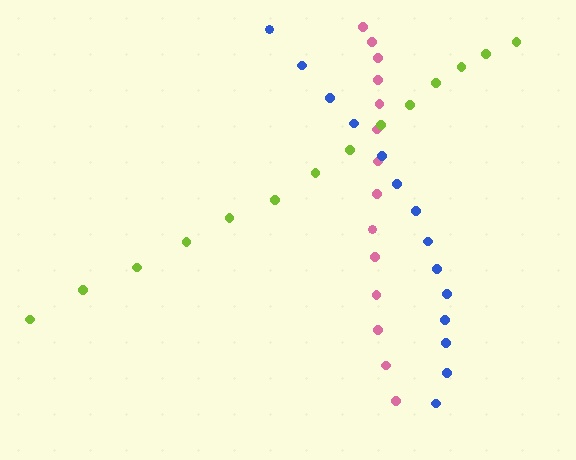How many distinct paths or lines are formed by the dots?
There are 3 distinct paths.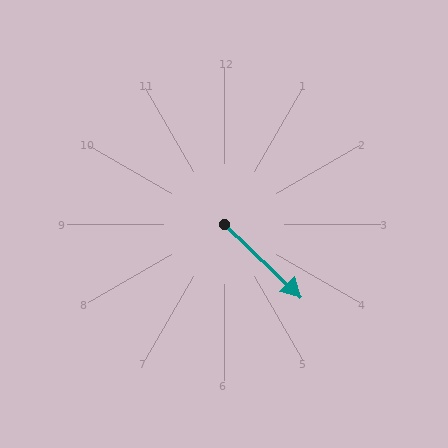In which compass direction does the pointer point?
Southeast.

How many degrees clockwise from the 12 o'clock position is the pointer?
Approximately 134 degrees.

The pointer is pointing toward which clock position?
Roughly 4 o'clock.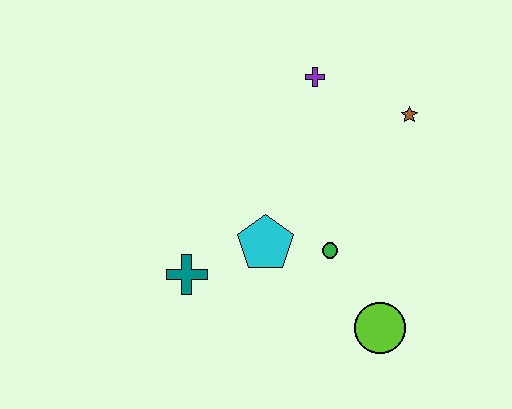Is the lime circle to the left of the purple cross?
No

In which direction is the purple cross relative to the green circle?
The purple cross is above the green circle.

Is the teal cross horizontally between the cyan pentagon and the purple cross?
No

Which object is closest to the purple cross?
The brown star is closest to the purple cross.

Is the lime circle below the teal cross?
Yes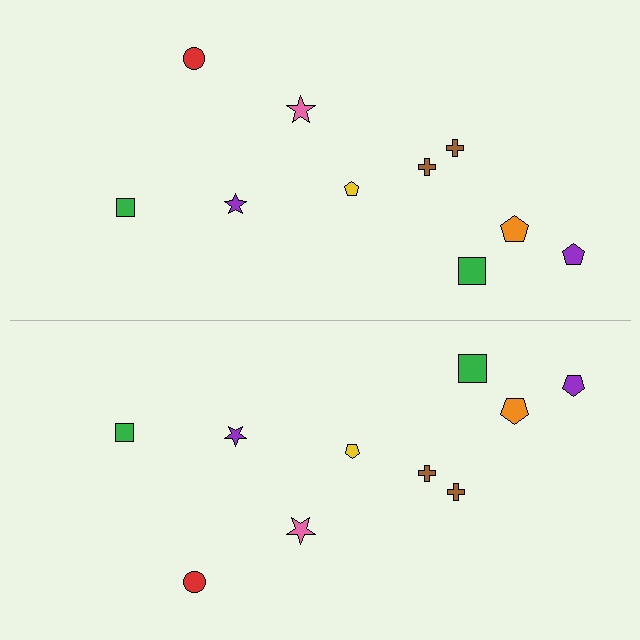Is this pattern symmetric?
Yes, this pattern has bilateral (reflection) symmetry.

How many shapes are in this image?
There are 20 shapes in this image.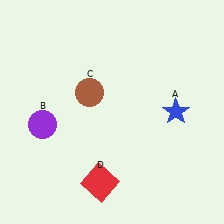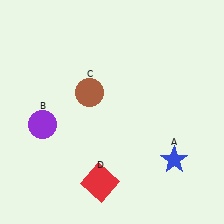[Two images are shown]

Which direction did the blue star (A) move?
The blue star (A) moved down.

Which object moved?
The blue star (A) moved down.